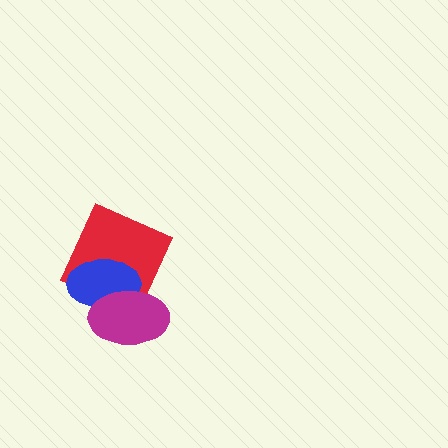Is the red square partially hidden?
Yes, it is partially covered by another shape.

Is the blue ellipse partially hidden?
Yes, it is partially covered by another shape.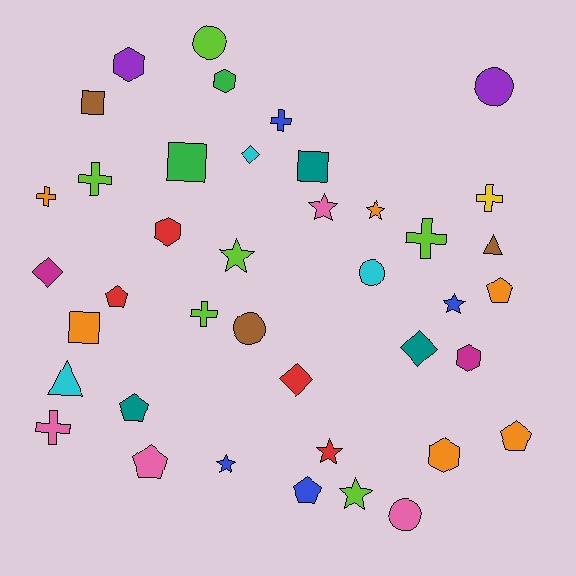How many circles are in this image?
There are 5 circles.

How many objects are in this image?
There are 40 objects.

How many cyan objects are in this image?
There are 3 cyan objects.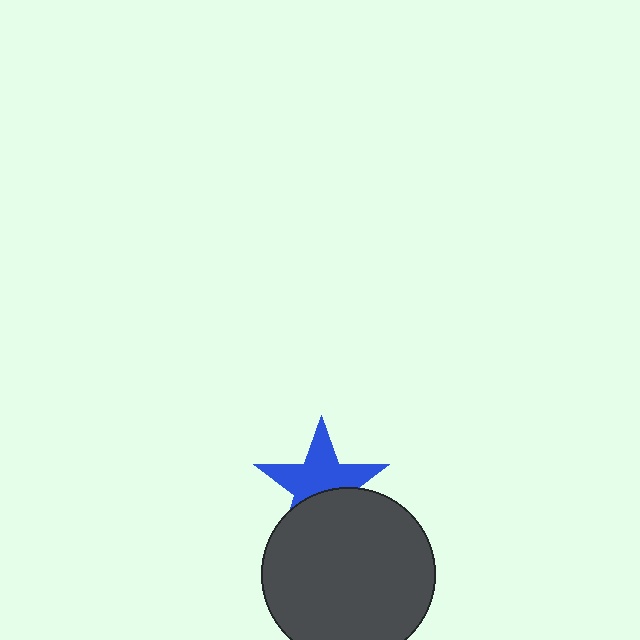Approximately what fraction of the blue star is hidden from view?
Roughly 38% of the blue star is hidden behind the dark gray circle.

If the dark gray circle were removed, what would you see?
You would see the complete blue star.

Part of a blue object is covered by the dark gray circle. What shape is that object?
It is a star.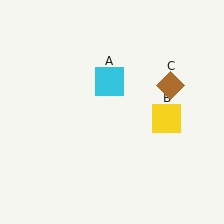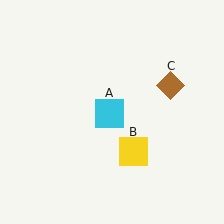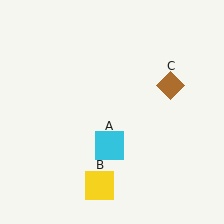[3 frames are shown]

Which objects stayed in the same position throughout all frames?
Brown diamond (object C) remained stationary.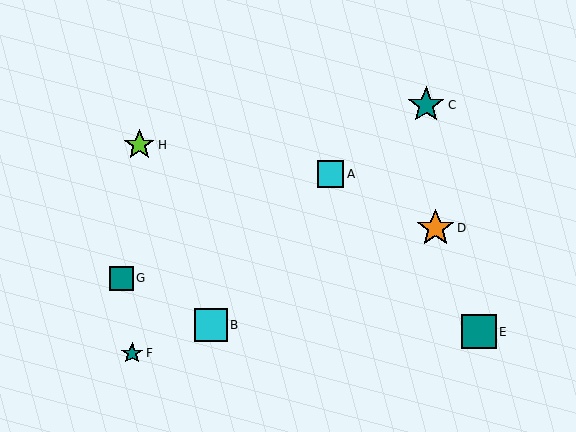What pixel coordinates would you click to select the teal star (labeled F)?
Click at (132, 353) to select the teal star F.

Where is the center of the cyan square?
The center of the cyan square is at (211, 325).